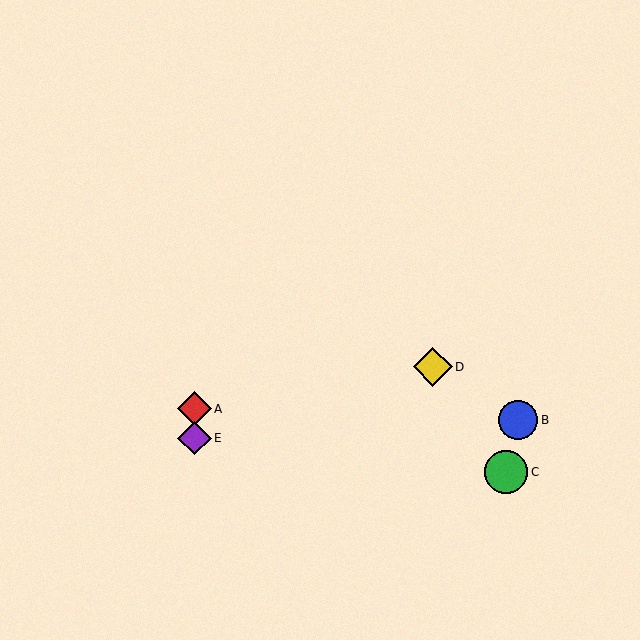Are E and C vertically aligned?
No, E is at x≈195 and C is at x≈506.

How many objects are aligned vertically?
2 objects (A, E) are aligned vertically.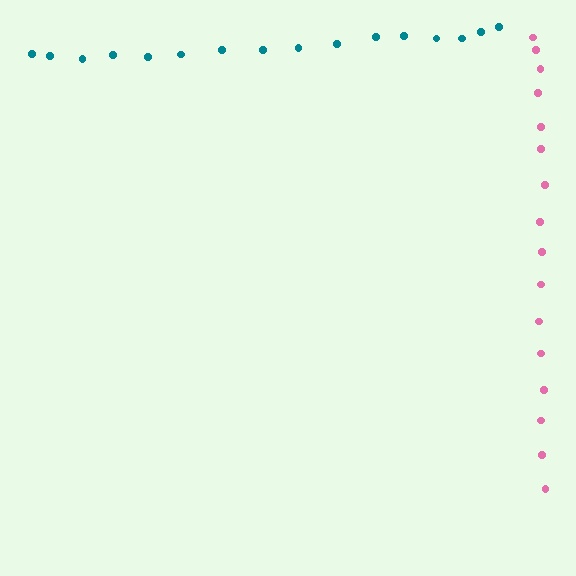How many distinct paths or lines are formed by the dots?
There are 2 distinct paths.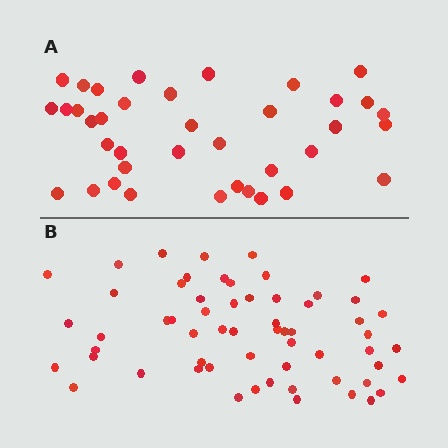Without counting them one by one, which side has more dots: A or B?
Region B (the bottom region) has more dots.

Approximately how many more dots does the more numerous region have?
Region B has approximately 20 more dots than region A.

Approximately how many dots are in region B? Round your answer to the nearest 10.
About 60 dots.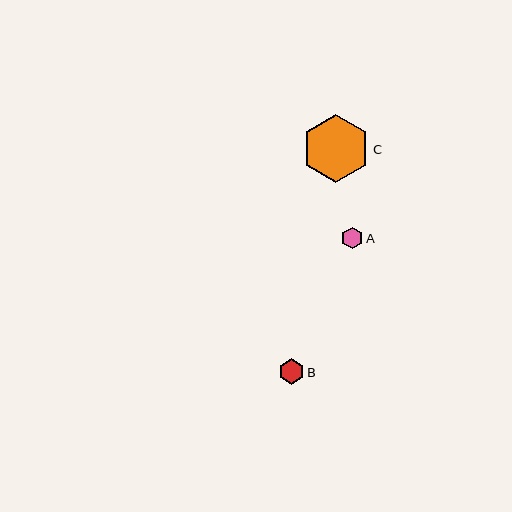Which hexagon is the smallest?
Hexagon A is the smallest with a size of approximately 21 pixels.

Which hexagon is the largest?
Hexagon C is the largest with a size of approximately 68 pixels.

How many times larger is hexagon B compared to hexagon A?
Hexagon B is approximately 1.2 times the size of hexagon A.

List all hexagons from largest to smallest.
From largest to smallest: C, B, A.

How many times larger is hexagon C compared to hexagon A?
Hexagon C is approximately 3.3 times the size of hexagon A.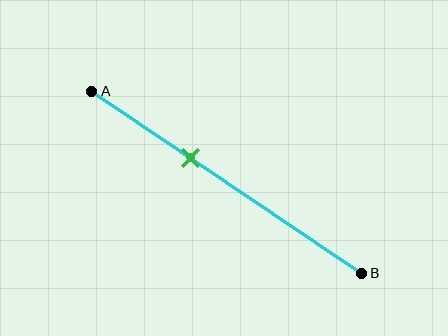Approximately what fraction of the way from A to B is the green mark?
The green mark is approximately 35% of the way from A to B.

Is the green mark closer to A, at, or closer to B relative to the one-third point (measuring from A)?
The green mark is closer to point B than the one-third point of segment AB.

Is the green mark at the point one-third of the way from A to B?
No, the mark is at about 35% from A, not at the 33% one-third point.